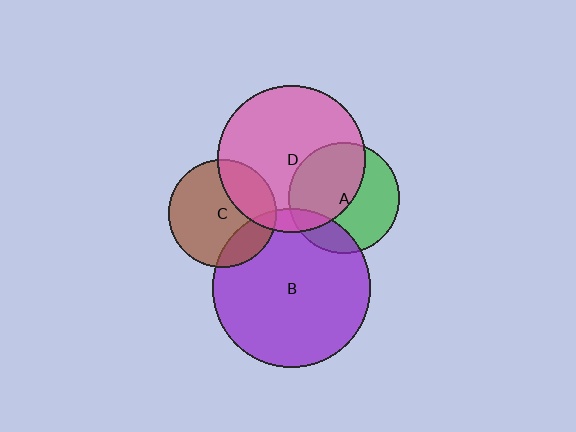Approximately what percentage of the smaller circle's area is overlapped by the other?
Approximately 10%.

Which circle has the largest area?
Circle B (purple).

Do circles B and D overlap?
Yes.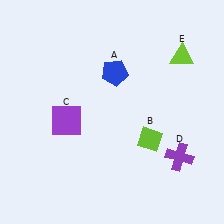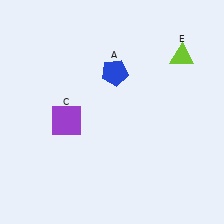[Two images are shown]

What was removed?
The purple cross (D), the lime diamond (B) were removed in Image 2.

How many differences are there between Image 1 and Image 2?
There are 2 differences between the two images.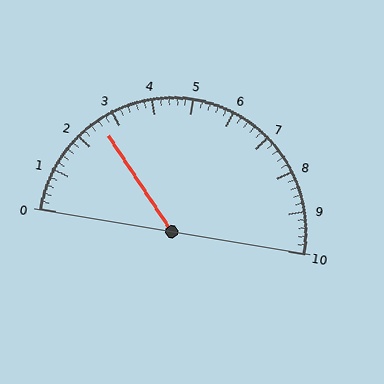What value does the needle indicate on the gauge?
The needle indicates approximately 2.6.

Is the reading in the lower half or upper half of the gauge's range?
The reading is in the lower half of the range (0 to 10).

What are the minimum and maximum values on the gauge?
The gauge ranges from 0 to 10.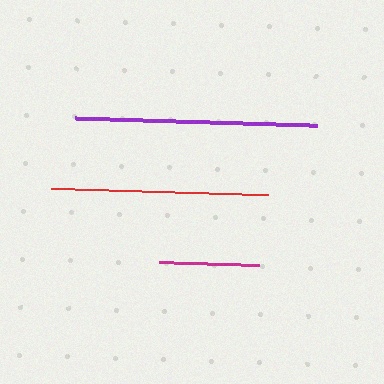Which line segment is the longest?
The purple line is the longest at approximately 241 pixels.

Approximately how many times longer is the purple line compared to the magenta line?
The purple line is approximately 2.4 times the length of the magenta line.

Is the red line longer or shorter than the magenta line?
The red line is longer than the magenta line.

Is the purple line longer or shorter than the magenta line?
The purple line is longer than the magenta line.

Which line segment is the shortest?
The magenta line is the shortest at approximately 100 pixels.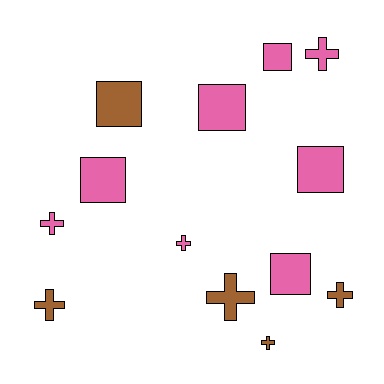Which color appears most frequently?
Pink, with 8 objects.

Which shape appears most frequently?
Cross, with 7 objects.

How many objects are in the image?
There are 13 objects.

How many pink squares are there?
There are 5 pink squares.